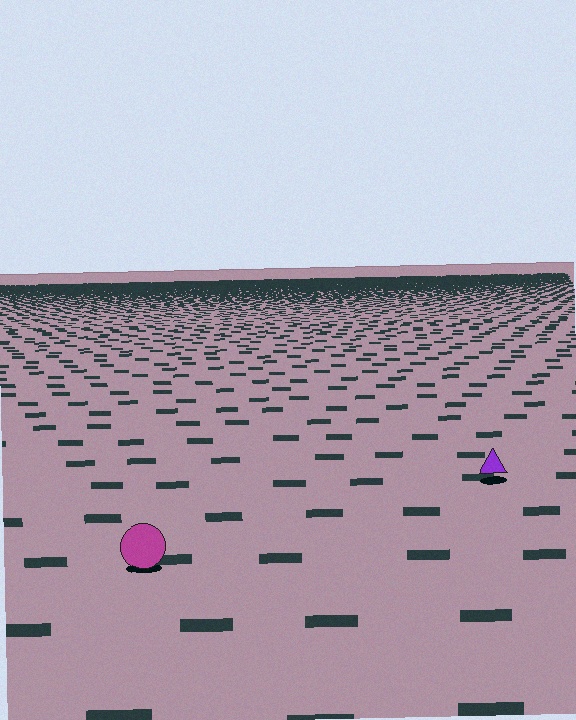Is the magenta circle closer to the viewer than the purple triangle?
Yes. The magenta circle is closer — you can tell from the texture gradient: the ground texture is coarser near it.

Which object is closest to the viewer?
The magenta circle is closest. The texture marks near it are larger and more spread out.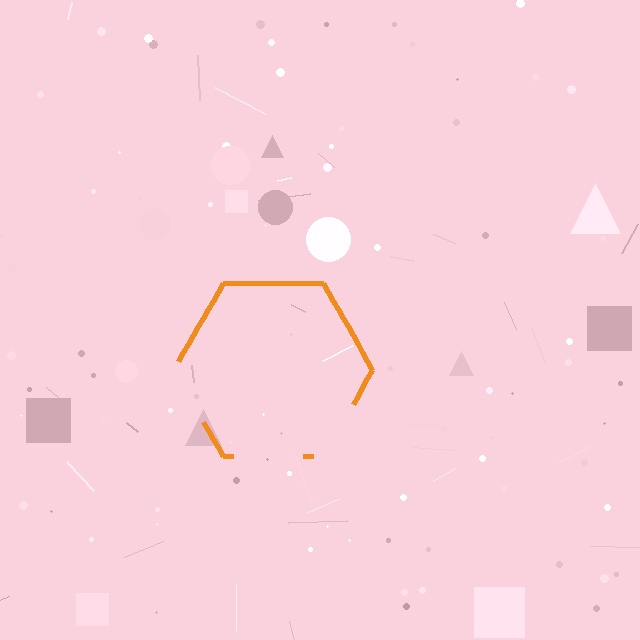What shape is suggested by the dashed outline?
The dashed outline suggests a hexagon.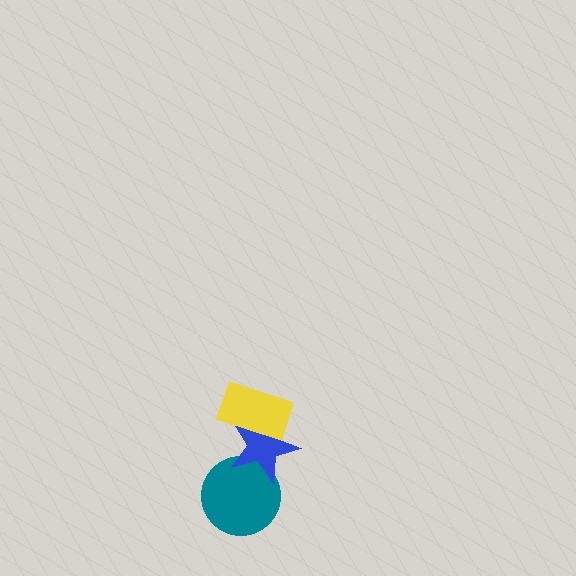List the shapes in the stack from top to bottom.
From top to bottom: the yellow rectangle, the blue star, the teal circle.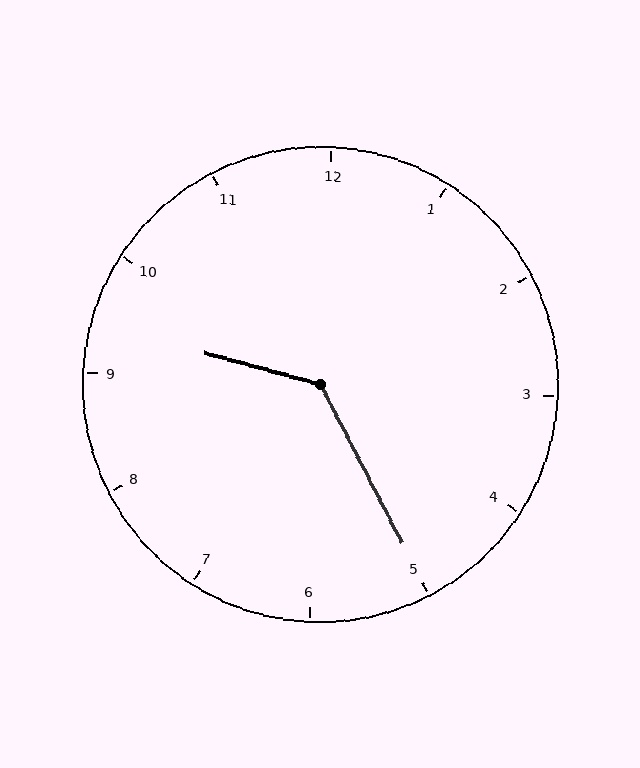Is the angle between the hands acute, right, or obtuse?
It is obtuse.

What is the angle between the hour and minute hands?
Approximately 132 degrees.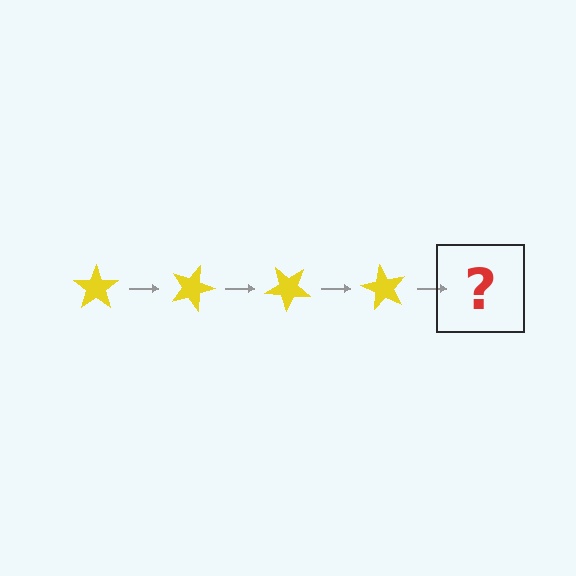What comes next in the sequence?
The next element should be a yellow star rotated 80 degrees.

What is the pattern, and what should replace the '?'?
The pattern is that the star rotates 20 degrees each step. The '?' should be a yellow star rotated 80 degrees.